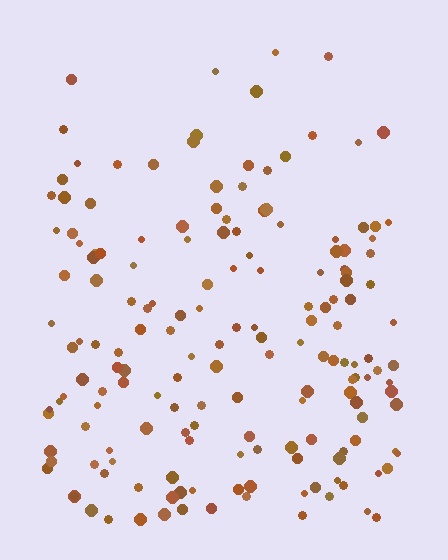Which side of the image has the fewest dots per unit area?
The top.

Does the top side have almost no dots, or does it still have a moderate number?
Still a moderate number, just noticeably fewer than the bottom.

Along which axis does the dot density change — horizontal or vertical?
Vertical.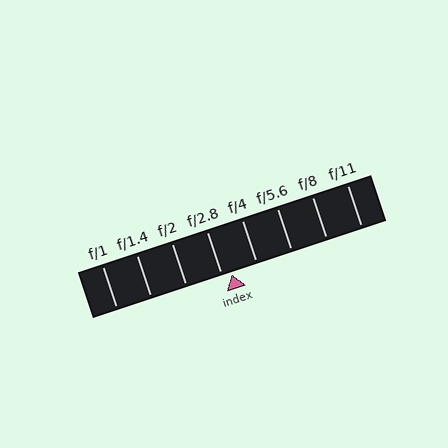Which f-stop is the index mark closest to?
The index mark is closest to f/2.8.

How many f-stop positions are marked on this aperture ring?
There are 8 f-stop positions marked.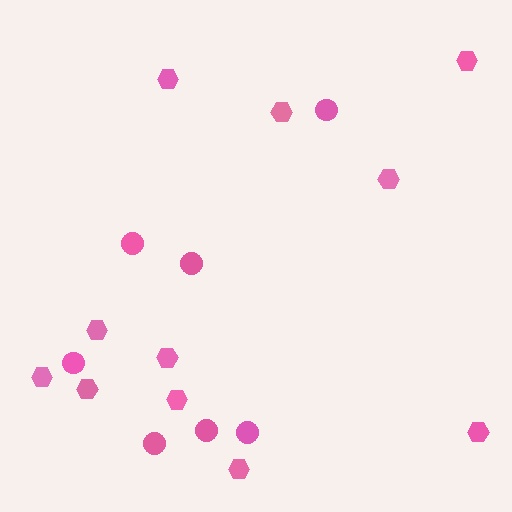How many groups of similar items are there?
There are 2 groups: one group of circles (7) and one group of hexagons (11).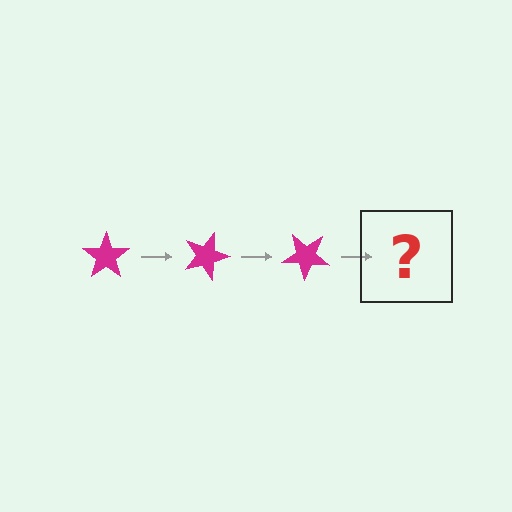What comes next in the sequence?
The next element should be a magenta star rotated 60 degrees.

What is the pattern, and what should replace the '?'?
The pattern is that the star rotates 20 degrees each step. The '?' should be a magenta star rotated 60 degrees.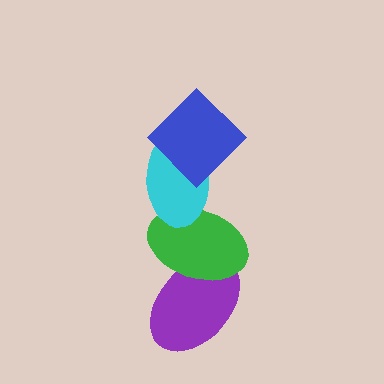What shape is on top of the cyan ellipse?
The blue diamond is on top of the cyan ellipse.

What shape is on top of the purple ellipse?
The green ellipse is on top of the purple ellipse.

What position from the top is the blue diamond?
The blue diamond is 1st from the top.